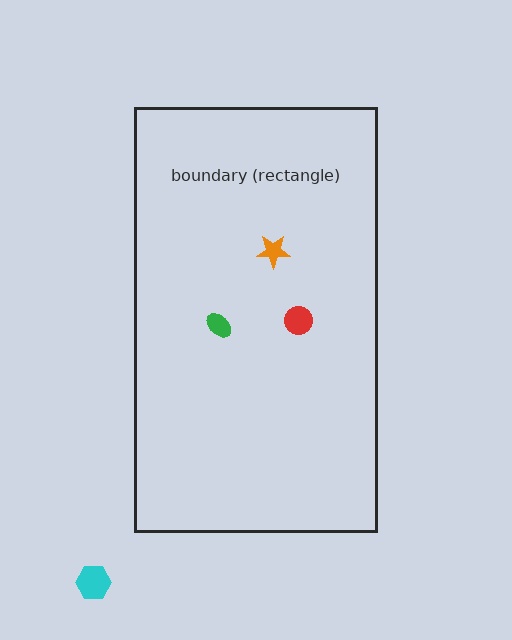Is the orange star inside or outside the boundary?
Inside.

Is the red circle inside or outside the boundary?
Inside.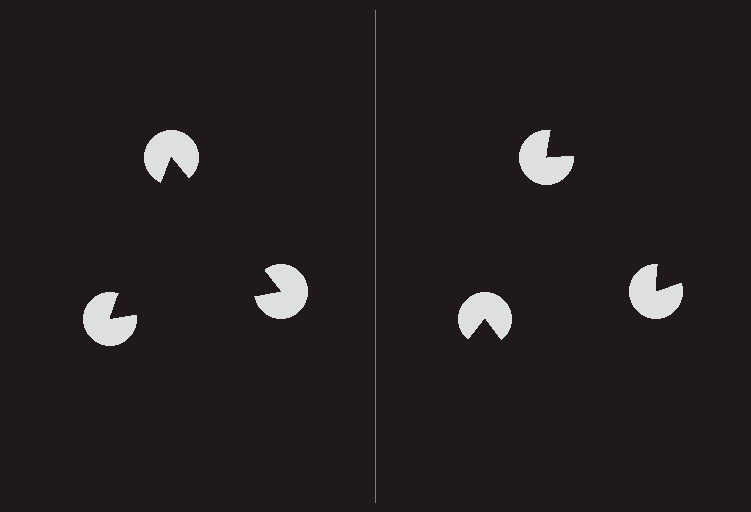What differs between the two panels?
The pac-man discs are positioned identically on both sides; only the wedge orientations differ. On the left they align to a triangle; on the right they are misaligned.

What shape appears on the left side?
An illusory triangle.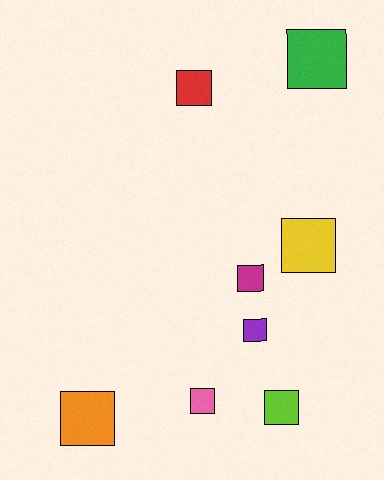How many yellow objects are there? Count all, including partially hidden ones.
There is 1 yellow object.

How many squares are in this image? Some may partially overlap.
There are 8 squares.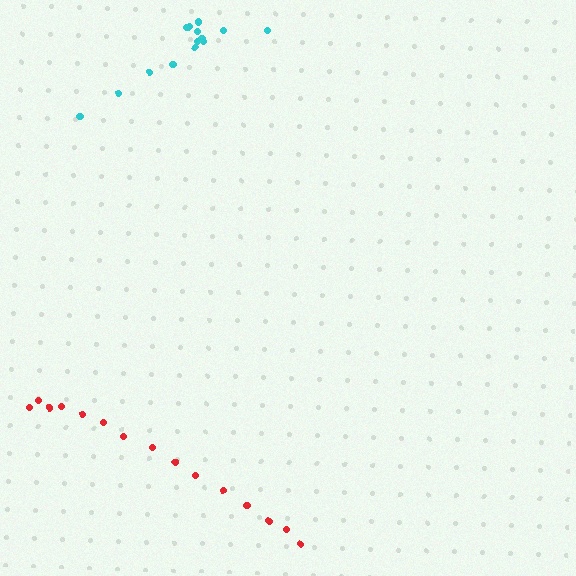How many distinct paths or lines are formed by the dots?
There are 2 distinct paths.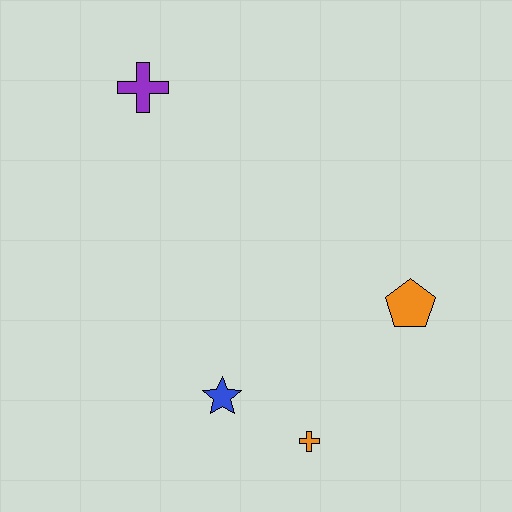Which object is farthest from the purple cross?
The orange cross is farthest from the purple cross.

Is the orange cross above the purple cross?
No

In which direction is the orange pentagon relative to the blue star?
The orange pentagon is to the right of the blue star.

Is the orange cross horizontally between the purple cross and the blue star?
No